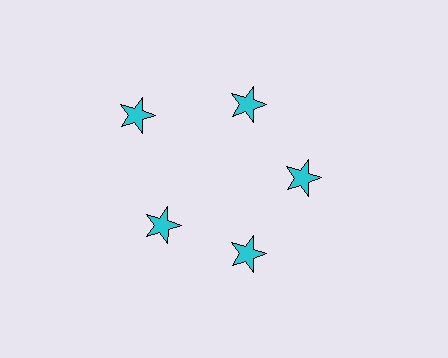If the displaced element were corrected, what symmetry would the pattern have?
It would have 5-fold rotational symmetry — the pattern would map onto itself every 72 degrees.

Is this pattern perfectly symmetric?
No. The 5 cyan stars are arranged in a ring, but one element near the 10 o'clock position is pushed outward from the center, breaking the 5-fold rotational symmetry.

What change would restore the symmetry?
The symmetry would be restored by moving it inward, back onto the ring so that all 5 stars sit at equal angles and equal distance from the center.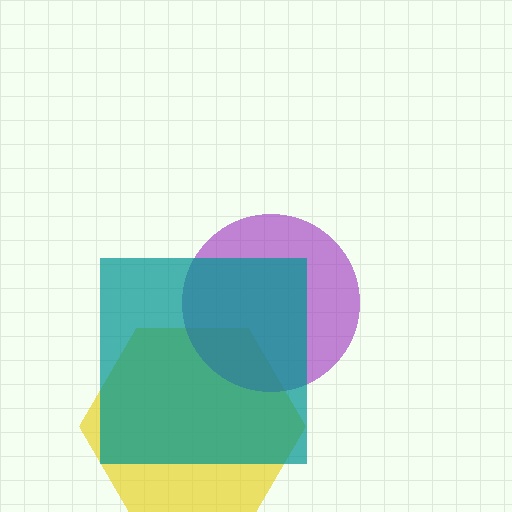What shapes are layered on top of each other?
The layered shapes are: a yellow hexagon, a purple circle, a teal square.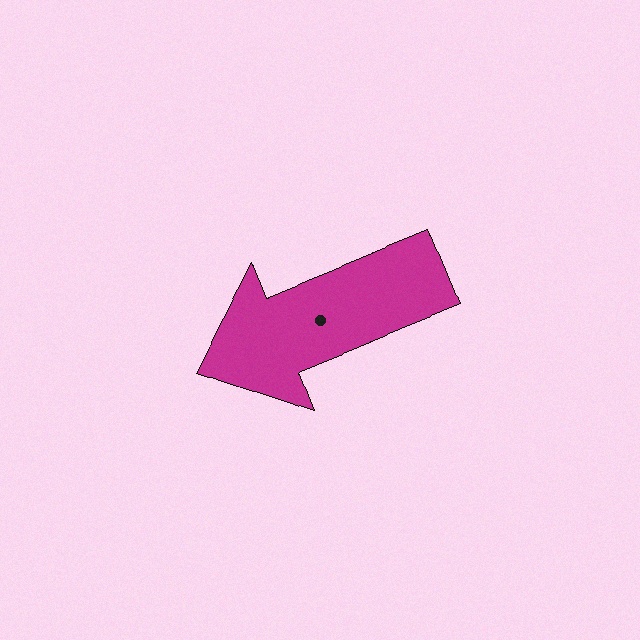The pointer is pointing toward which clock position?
Roughly 8 o'clock.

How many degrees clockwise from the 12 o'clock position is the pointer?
Approximately 248 degrees.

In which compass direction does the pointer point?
West.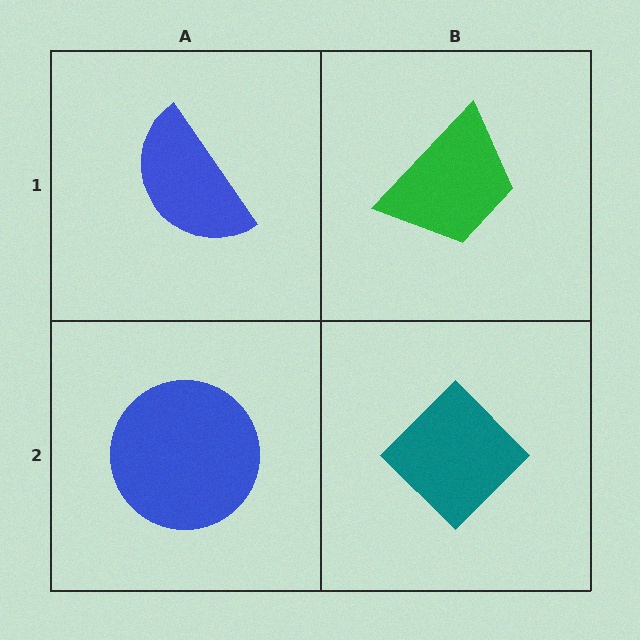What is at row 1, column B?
A green trapezoid.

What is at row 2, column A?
A blue circle.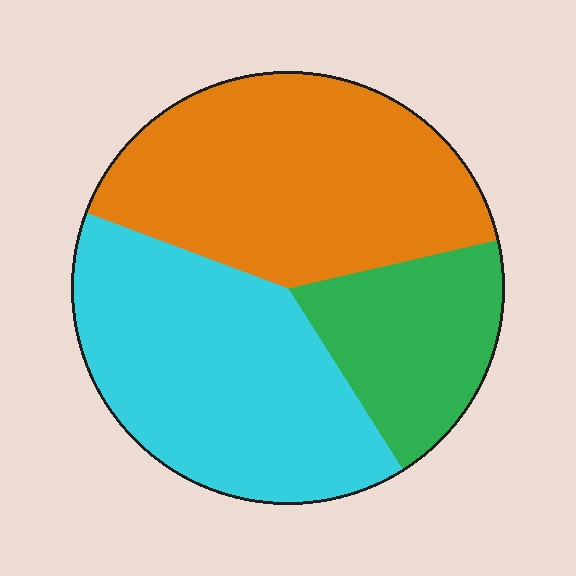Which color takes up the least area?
Green, at roughly 20%.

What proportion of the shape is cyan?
Cyan covers 40% of the shape.